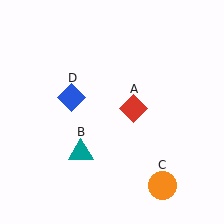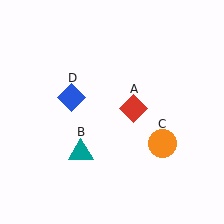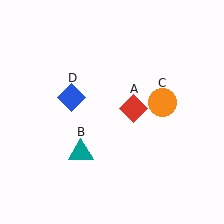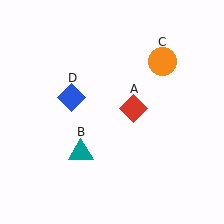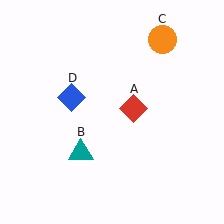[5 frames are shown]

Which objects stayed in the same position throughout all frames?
Red diamond (object A) and teal triangle (object B) and blue diamond (object D) remained stationary.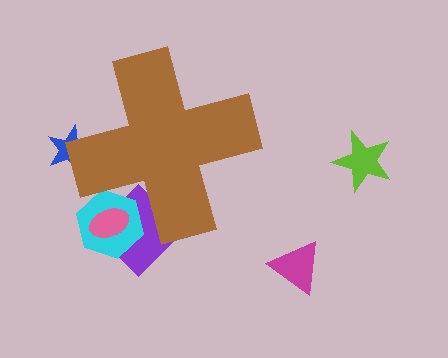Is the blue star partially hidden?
Yes, the blue star is partially hidden behind the brown cross.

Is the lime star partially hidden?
No, the lime star is fully visible.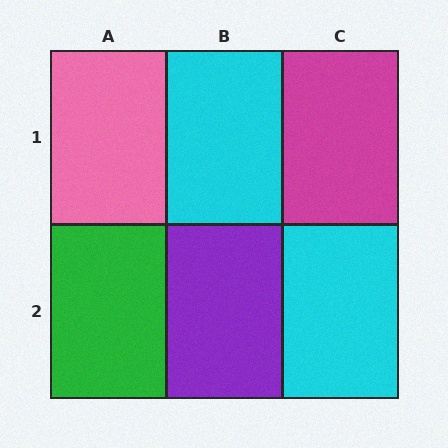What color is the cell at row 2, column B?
Purple.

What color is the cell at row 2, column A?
Green.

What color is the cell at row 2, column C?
Cyan.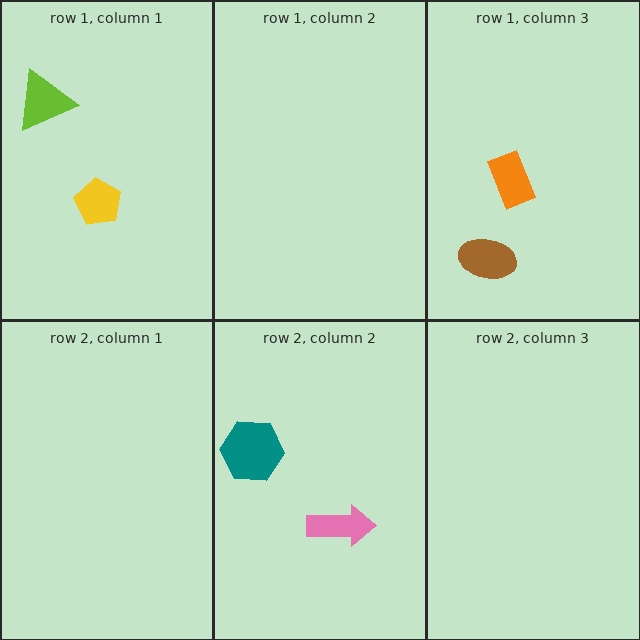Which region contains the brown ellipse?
The row 1, column 3 region.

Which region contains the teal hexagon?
The row 2, column 2 region.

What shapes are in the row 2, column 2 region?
The pink arrow, the teal hexagon.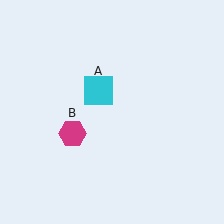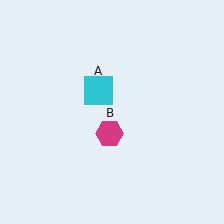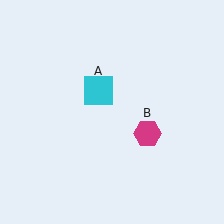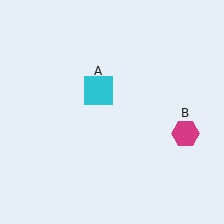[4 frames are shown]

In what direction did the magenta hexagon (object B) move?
The magenta hexagon (object B) moved right.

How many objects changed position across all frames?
1 object changed position: magenta hexagon (object B).